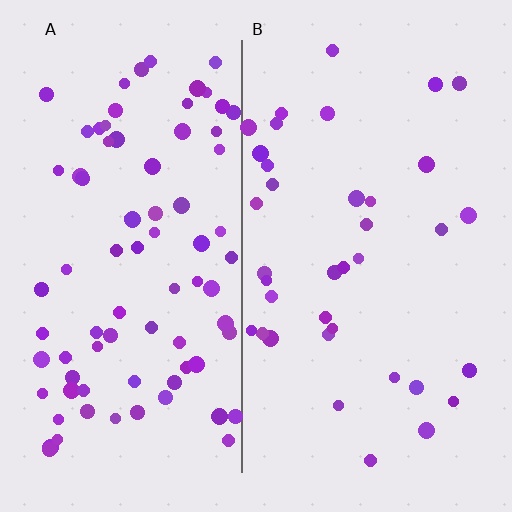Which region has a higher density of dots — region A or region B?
A (the left).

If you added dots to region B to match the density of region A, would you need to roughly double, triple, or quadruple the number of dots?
Approximately double.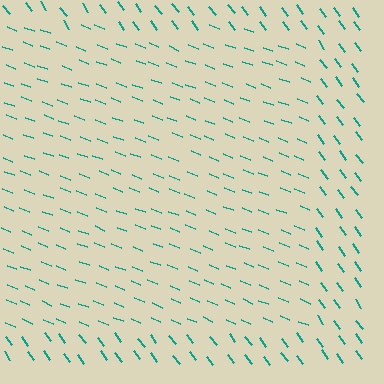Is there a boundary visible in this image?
Yes, there is a texture boundary formed by a change in line orientation.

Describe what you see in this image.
The image is filled with small teal line segments. A rectangle region in the image has lines oriented differently from the surrounding lines, creating a visible texture boundary.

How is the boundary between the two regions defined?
The boundary is defined purely by a change in line orientation (approximately 33 degrees difference). All lines are the same color and thickness.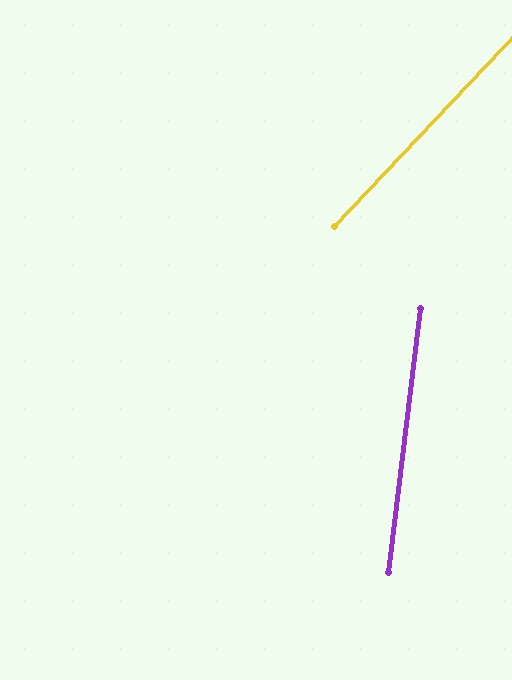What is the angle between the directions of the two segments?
Approximately 36 degrees.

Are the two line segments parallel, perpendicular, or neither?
Neither parallel nor perpendicular — they differ by about 36°.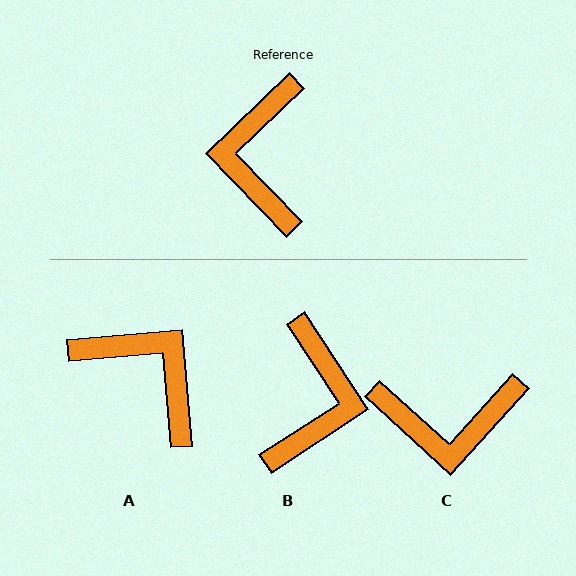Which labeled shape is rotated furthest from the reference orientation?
B, about 169 degrees away.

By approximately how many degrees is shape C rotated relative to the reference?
Approximately 94 degrees counter-clockwise.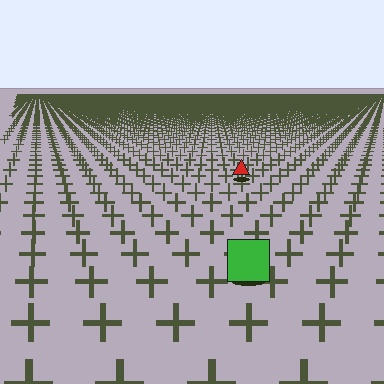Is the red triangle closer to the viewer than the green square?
No. The green square is closer — you can tell from the texture gradient: the ground texture is coarser near it.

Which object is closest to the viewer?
The green square is closest. The texture marks near it are larger and more spread out.